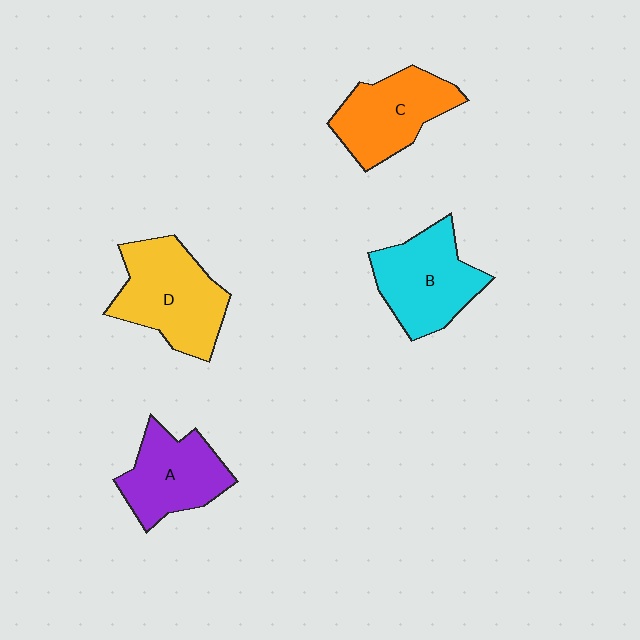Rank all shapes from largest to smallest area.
From largest to smallest: D (yellow), B (cyan), C (orange), A (purple).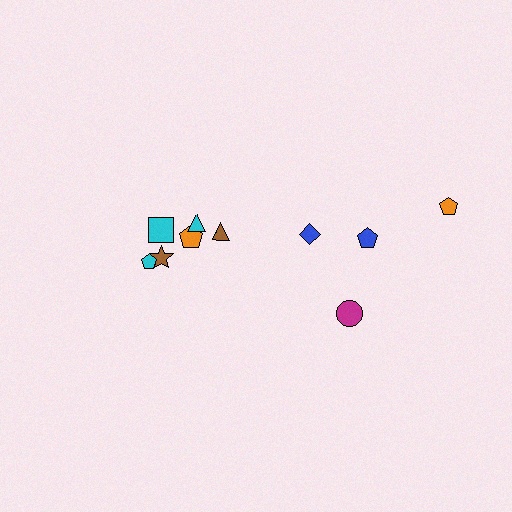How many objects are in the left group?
There are 6 objects.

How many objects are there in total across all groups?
There are 10 objects.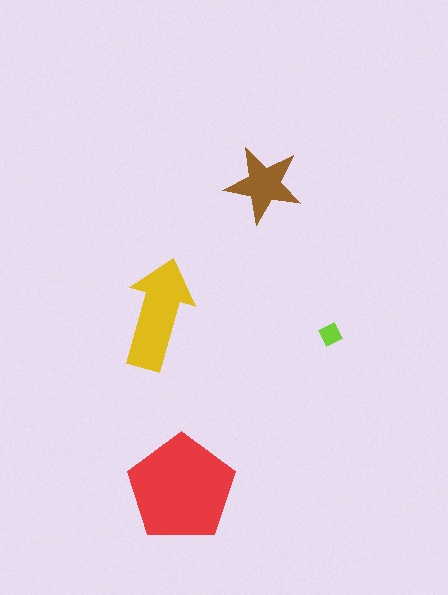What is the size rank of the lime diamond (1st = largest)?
4th.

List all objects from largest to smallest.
The red pentagon, the yellow arrow, the brown star, the lime diamond.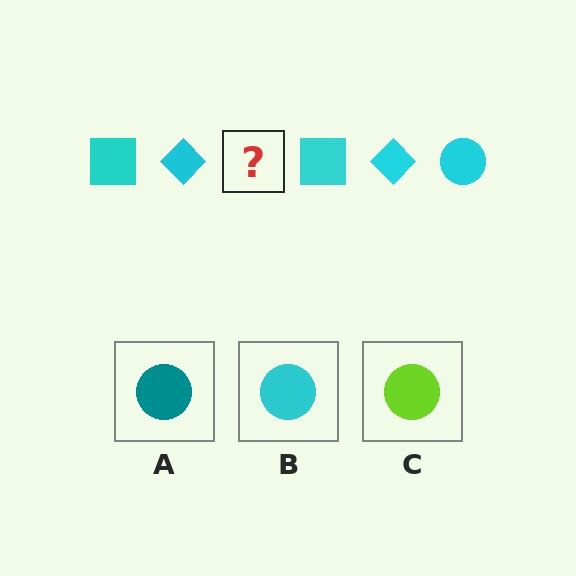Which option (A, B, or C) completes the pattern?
B.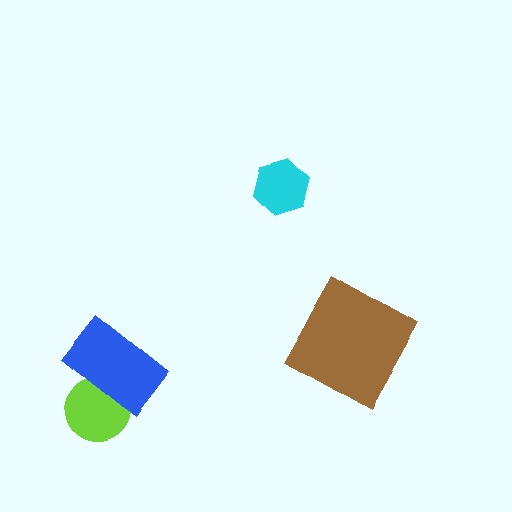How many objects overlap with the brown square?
0 objects overlap with the brown square.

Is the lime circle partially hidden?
Yes, it is partially covered by another shape.